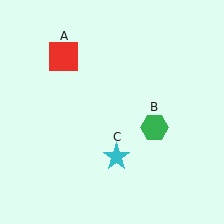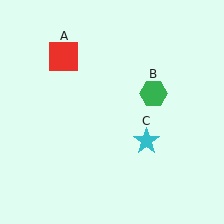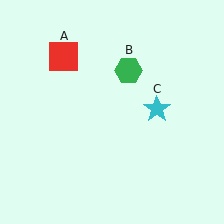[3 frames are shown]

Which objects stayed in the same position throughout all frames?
Red square (object A) remained stationary.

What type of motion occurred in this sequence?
The green hexagon (object B), cyan star (object C) rotated counterclockwise around the center of the scene.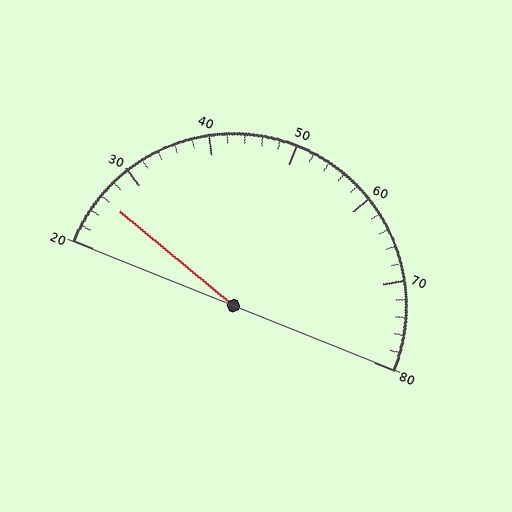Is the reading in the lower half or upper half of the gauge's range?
The reading is in the lower half of the range (20 to 80).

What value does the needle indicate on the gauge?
The needle indicates approximately 26.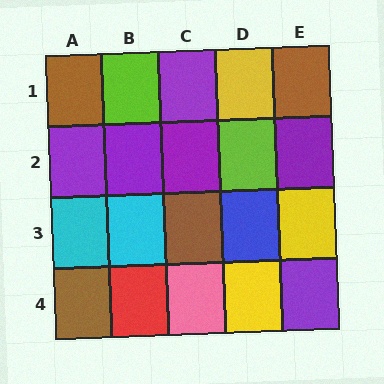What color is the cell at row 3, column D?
Blue.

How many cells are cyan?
2 cells are cyan.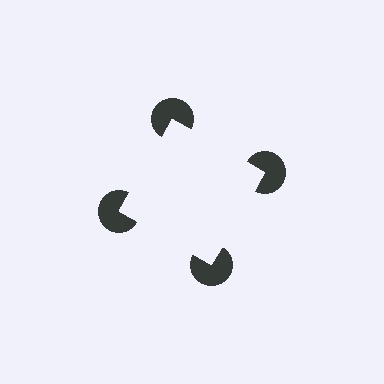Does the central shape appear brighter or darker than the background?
It typically appears slightly brighter than the background, even though no actual brightness change is drawn.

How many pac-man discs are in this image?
There are 4 — one at each vertex of the illusory square.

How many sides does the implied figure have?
4 sides.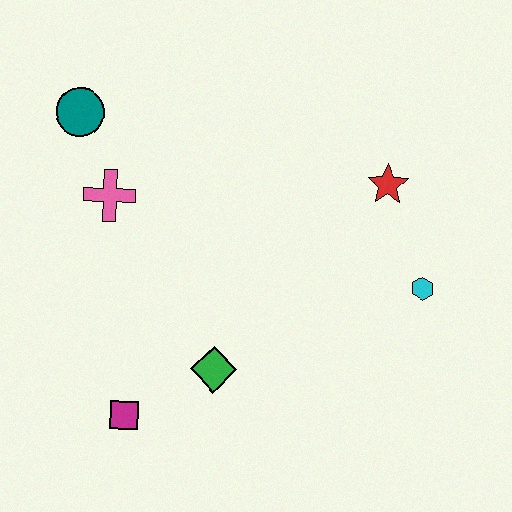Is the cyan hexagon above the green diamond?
Yes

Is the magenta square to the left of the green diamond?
Yes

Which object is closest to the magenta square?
The green diamond is closest to the magenta square.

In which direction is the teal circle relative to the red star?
The teal circle is to the left of the red star.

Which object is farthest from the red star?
The magenta square is farthest from the red star.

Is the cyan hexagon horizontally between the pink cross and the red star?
No